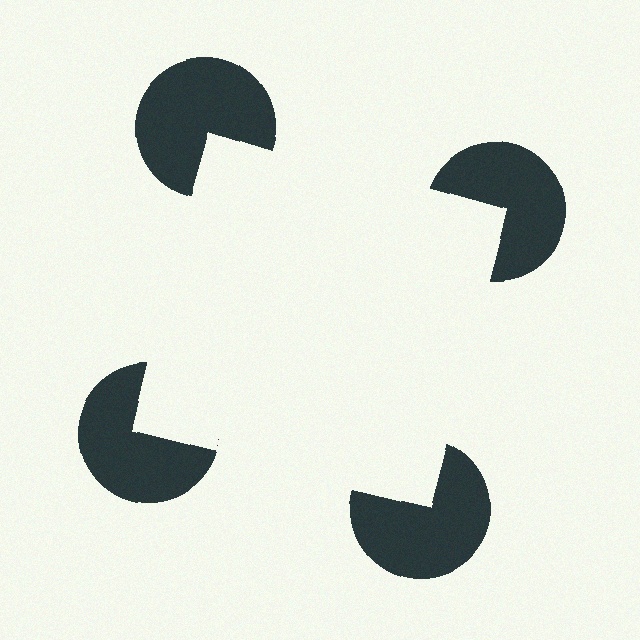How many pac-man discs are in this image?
There are 4 — one at each vertex of the illusory square.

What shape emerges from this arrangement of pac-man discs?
An illusory square — its edges are inferred from the aligned wedge cuts in the pac-man discs, not physically drawn.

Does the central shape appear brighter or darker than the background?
It typically appears slightly brighter than the background, even though no actual brightness change is drawn.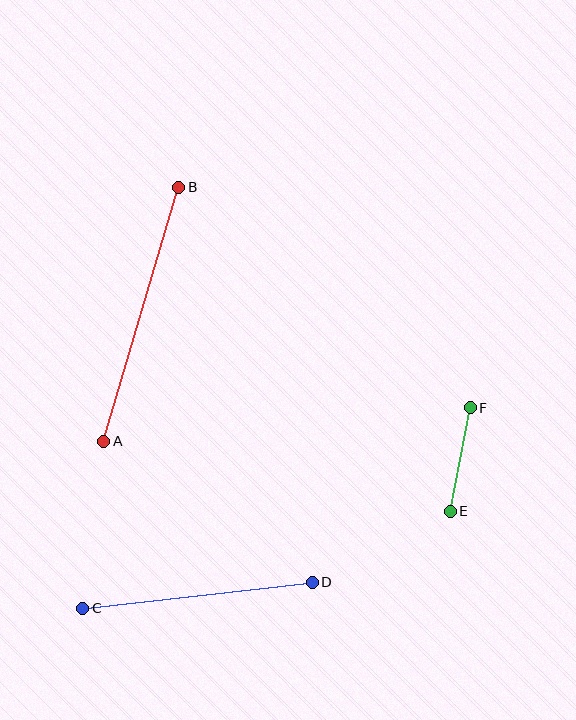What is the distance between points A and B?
The distance is approximately 265 pixels.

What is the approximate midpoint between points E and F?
The midpoint is at approximately (460, 460) pixels.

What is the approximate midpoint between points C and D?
The midpoint is at approximately (197, 595) pixels.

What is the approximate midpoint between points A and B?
The midpoint is at approximately (141, 314) pixels.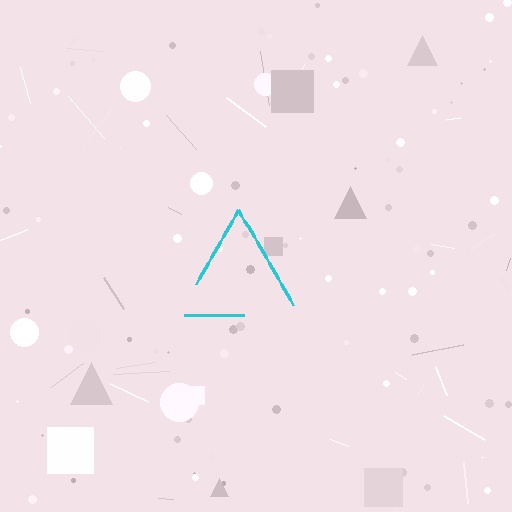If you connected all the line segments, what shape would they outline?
They would outline a triangle.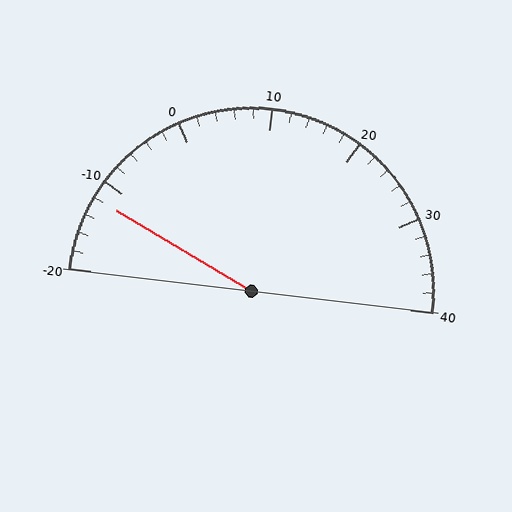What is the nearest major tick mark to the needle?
The nearest major tick mark is -10.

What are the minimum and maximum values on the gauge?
The gauge ranges from -20 to 40.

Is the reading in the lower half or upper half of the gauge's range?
The reading is in the lower half of the range (-20 to 40).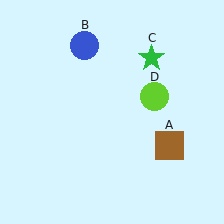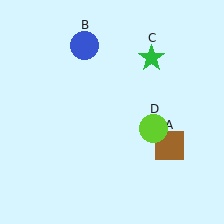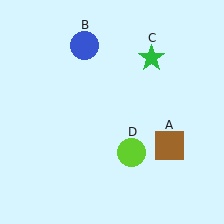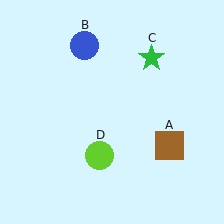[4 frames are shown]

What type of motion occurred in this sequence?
The lime circle (object D) rotated clockwise around the center of the scene.